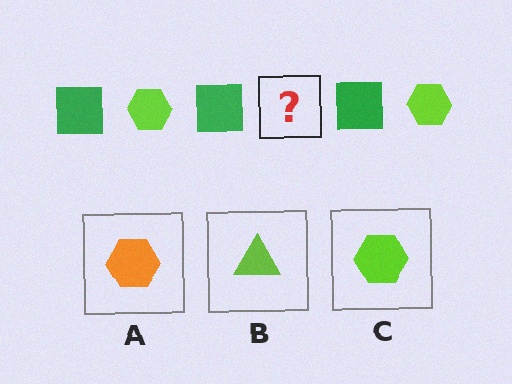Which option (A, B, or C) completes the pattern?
C.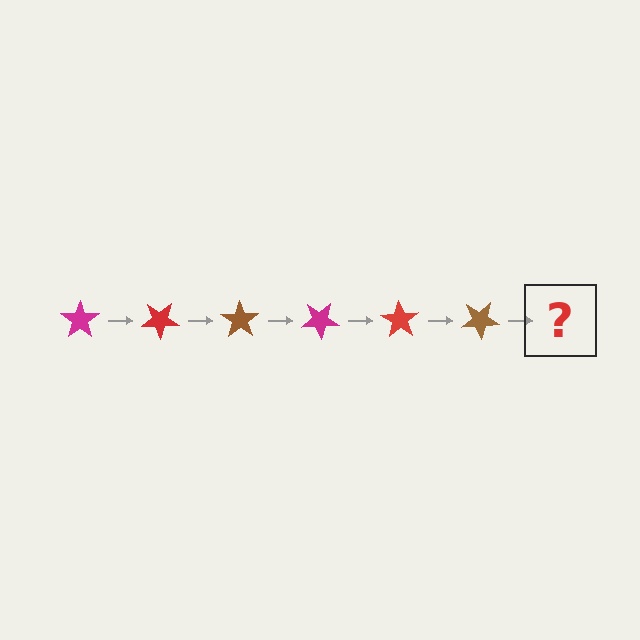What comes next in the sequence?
The next element should be a magenta star, rotated 210 degrees from the start.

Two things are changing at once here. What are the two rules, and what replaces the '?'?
The two rules are that it rotates 35 degrees each step and the color cycles through magenta, red, and brown. The '?' should be a magenta star, rotated 210 degrees from the start.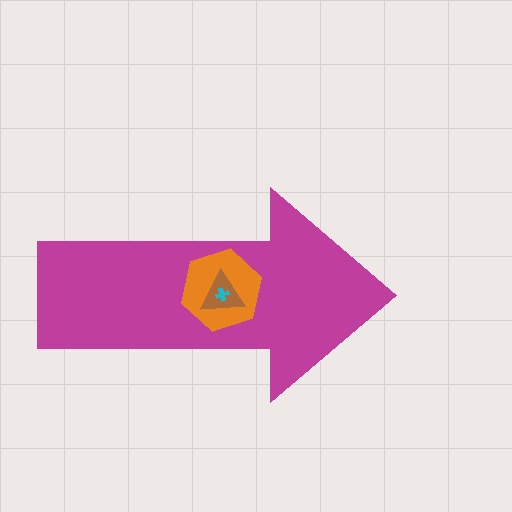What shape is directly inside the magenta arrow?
The orange hexagon.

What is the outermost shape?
The magenta arrow.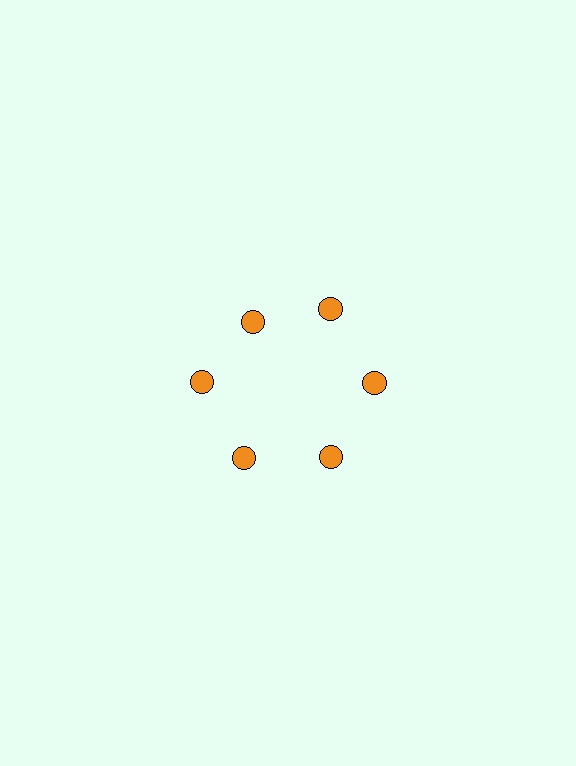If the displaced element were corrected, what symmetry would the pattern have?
It would have 6-fold rotational symmetry — the pattern would map onto itself every 60 degrees.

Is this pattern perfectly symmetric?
No. The 6 orange circles are arranged in a ring, but one element near the 11 o'clock position is pulled inward toward the center, breaking the 6-fold rotational symmetry.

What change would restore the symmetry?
The symmetry would be restored by moving it outward, back onto the ring so that all 6 circles sit at equal angles and equal distance from the center.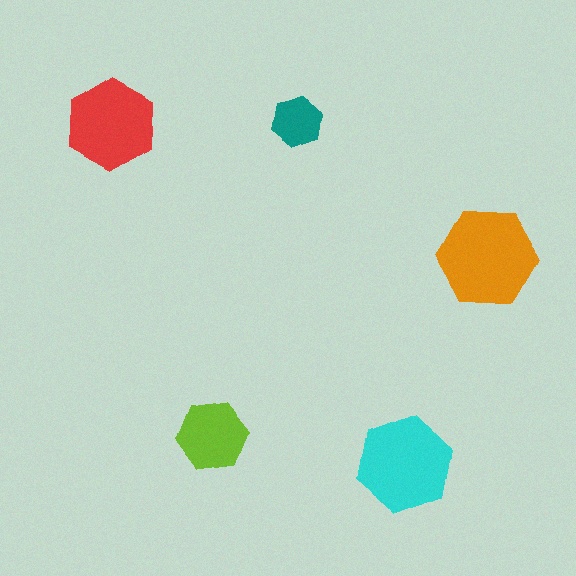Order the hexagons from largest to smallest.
the orange one, the cyan one, the red one, the lime one, the teal one.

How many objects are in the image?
There are 5 objects in the image.